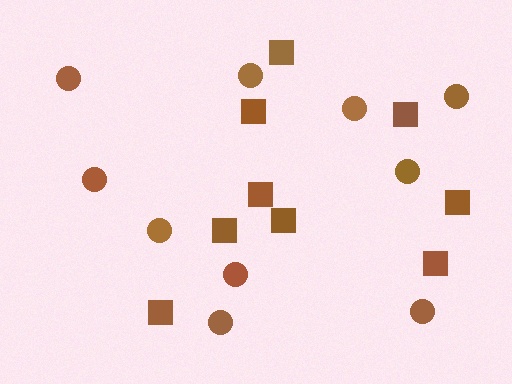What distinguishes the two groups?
There are 2 groups: one group of circles (10) and one group of squares (9).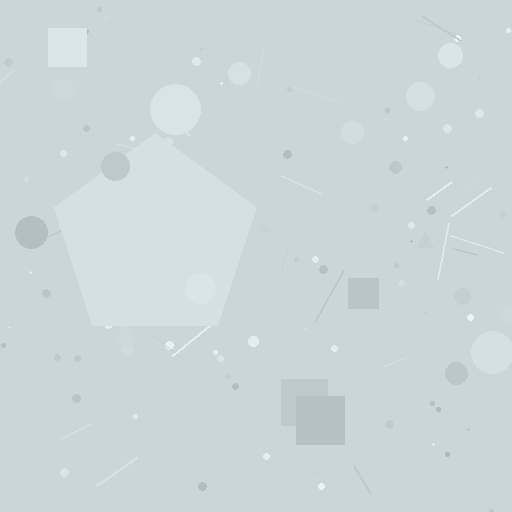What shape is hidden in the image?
A pentagon is hidden in the image.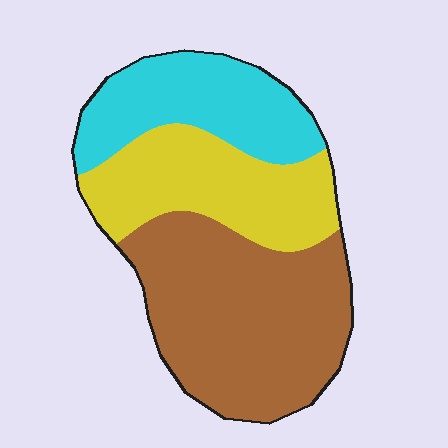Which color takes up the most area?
Brown, at roughly 45%.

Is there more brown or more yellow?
Brown.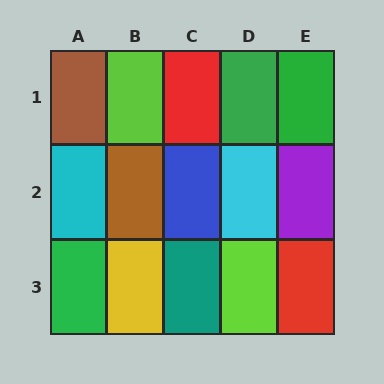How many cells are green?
3 cells are green.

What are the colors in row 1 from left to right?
Brown, lime, red, green, green.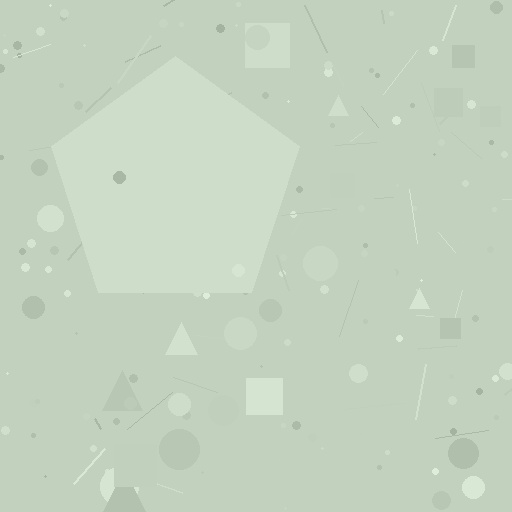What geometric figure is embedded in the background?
A pentagon is embedded in the background.